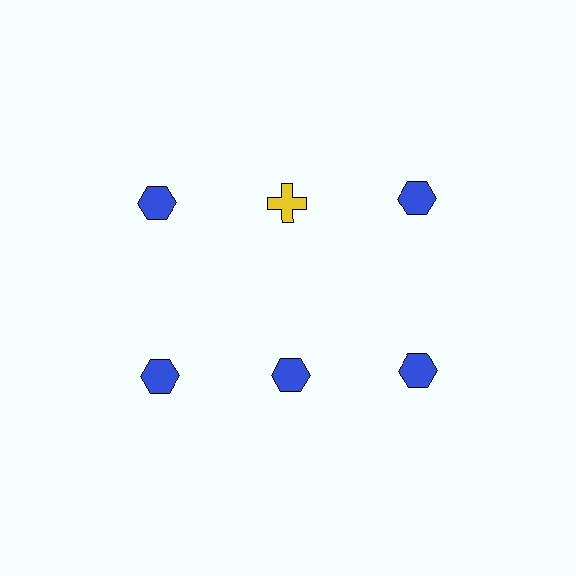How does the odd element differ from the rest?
It differs in both color (yellow instead of blue) and shape (cross instead of hexagon).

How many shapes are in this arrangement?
There are 6 shapes arranged in a grid pattern.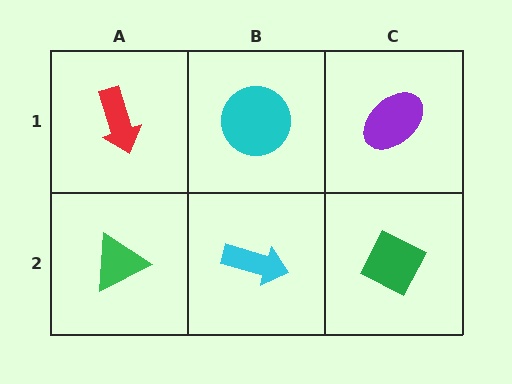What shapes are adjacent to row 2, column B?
A cyan circle (row 1, column B), a green triangle (row 2, column A), a green diamond (row 2, column C).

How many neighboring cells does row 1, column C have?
2.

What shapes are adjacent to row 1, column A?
A green triangle (row 2, column A), a cyan circle (row 1, column B).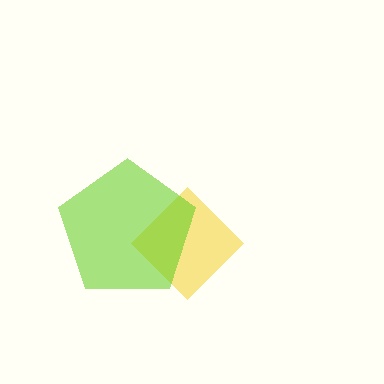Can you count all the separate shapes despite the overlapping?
Yes, there are 2 separate shapes.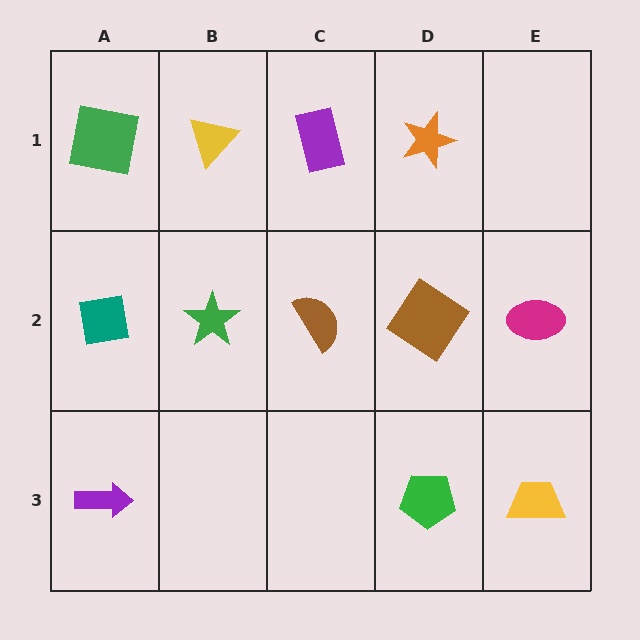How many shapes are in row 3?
3 shapes.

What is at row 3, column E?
A yellow trapezoid.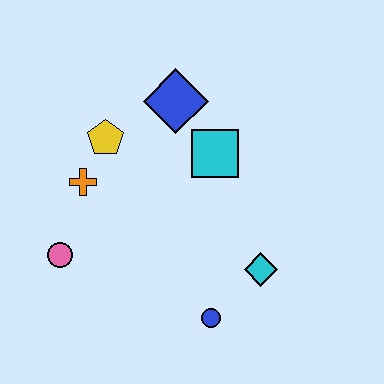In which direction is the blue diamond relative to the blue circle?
The blue diamond is above the blue circle.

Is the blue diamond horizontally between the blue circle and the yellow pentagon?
Yes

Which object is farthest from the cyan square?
The pink circle is farthest from the cyan square.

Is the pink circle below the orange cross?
Yes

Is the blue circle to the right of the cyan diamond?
No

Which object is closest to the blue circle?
The cyan diamond is closest to the blue circle.